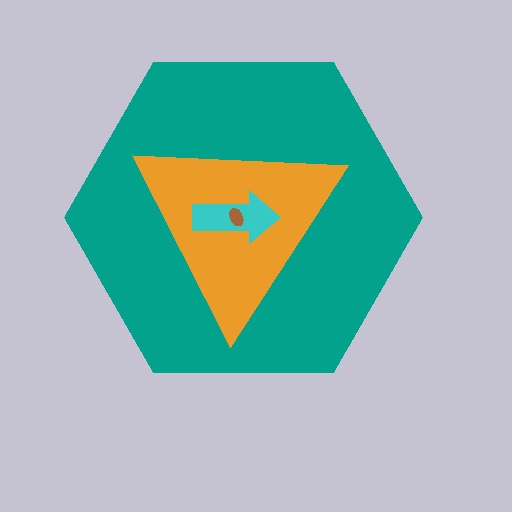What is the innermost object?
The brown ellipse.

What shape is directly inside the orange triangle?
The cyan arrow.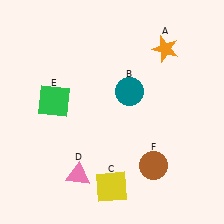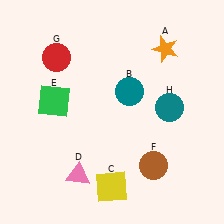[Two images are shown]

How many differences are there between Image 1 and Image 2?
There are 2 differences between the two images.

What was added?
A red circle (G), a teal circle (H) were added in Image 2.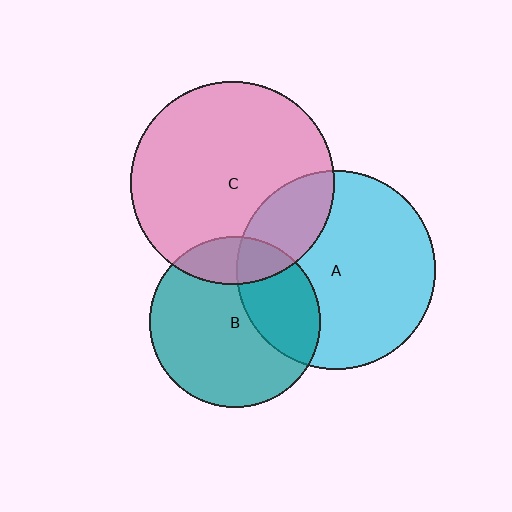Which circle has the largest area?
Circle C (pink).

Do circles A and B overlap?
Yes.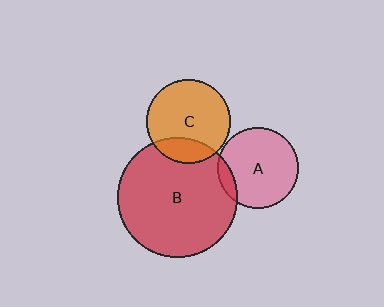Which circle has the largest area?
Circle B (red).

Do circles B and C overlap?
Yes.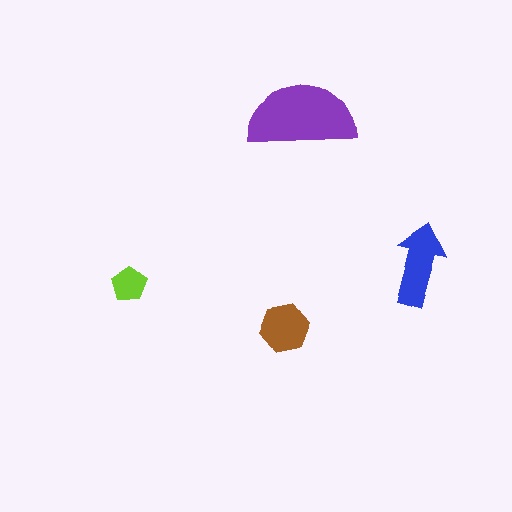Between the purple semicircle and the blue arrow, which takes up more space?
The purple semicircle.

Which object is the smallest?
The lime pentagon.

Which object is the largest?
The purple semicircle.